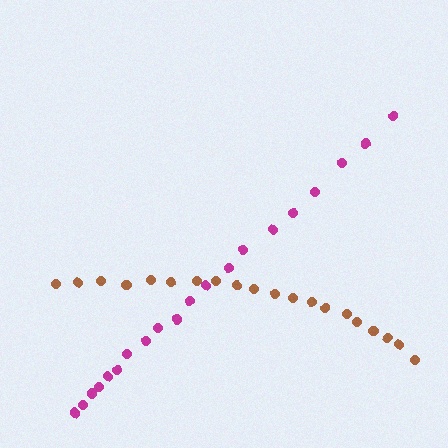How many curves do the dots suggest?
There are 2 distinct paths.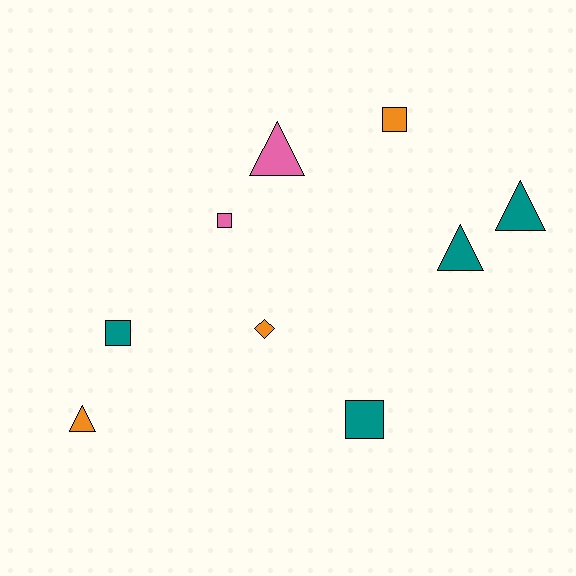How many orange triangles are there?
There is 1 orange triangle.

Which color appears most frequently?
Teal, with 4 objects.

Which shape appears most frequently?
Square, with 4 objects.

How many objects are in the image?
There are 9 objects.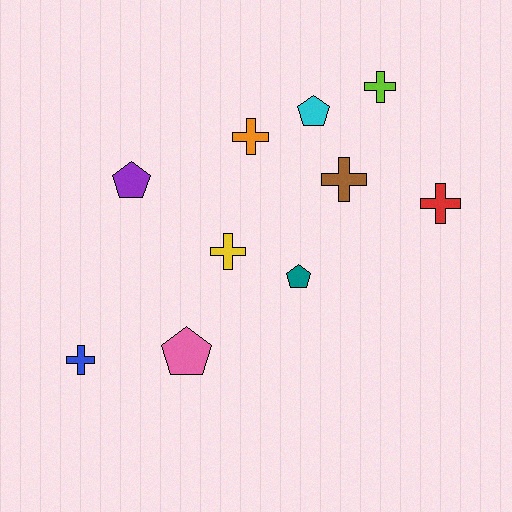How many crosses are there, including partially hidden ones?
There are 6 crosses.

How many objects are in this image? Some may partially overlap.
There are 10 objects.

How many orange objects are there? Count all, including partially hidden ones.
There is 1 orange object.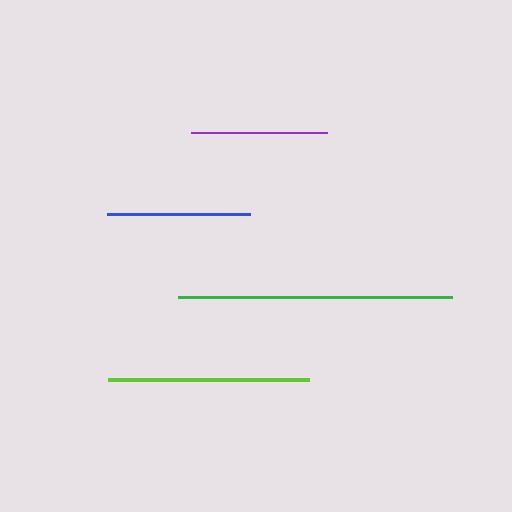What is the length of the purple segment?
The purple segment is approximately 136 pixels long.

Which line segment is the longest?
The green line is the longest at approximately 274 pixels.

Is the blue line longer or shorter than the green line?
The green line is longer than the blue line.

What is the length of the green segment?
The green segment is approximately 274 pixels long.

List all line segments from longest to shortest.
From longest to shortest: green, lime, blue, purple.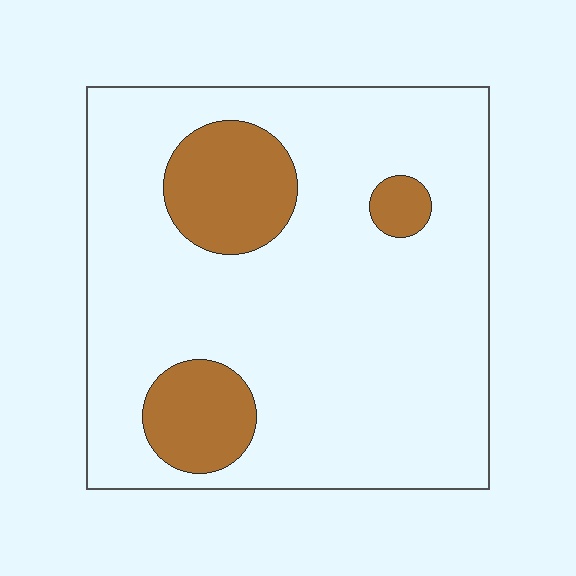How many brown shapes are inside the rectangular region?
3.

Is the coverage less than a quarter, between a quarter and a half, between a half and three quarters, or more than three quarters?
Less than a quarter.